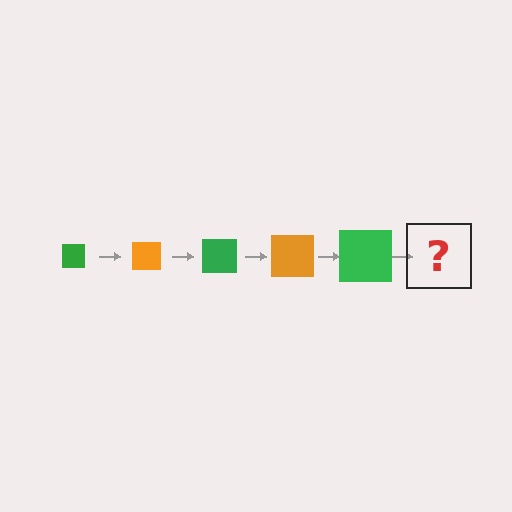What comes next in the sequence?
The next element should be an orange square, larger than the previous one.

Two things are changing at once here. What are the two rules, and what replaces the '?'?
The two rules are that the square grows larger each step and the color cycles through green and orange. The '?' should be an orange square, larger than the previous one.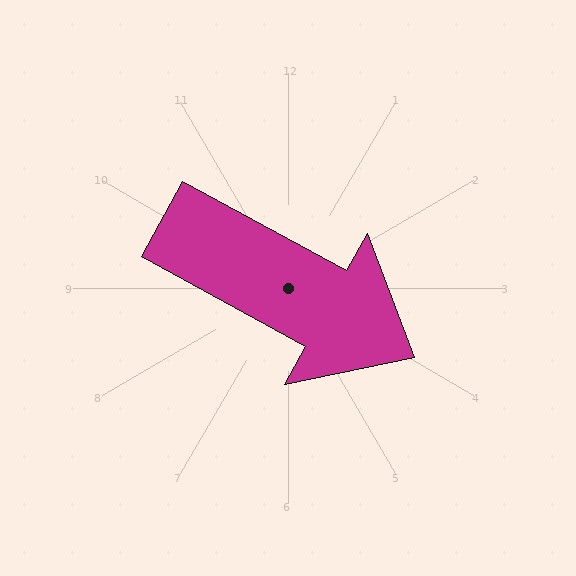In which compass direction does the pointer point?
Southeast.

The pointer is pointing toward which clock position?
Roughly 4 o'clock.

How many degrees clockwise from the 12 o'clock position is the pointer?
Approximately 119 degrees.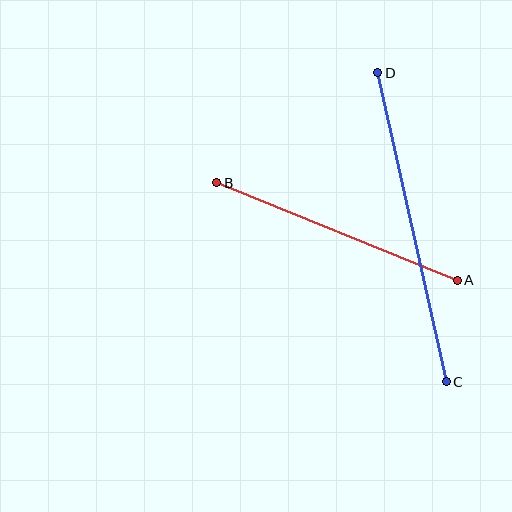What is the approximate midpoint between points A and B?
The midpoint is at approximately (337, 231) pixels.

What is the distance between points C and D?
The distance is approximately 317 pixels.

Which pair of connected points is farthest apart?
Points C and D are farthest apart.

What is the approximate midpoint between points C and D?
The midpoint is at approximately (412, 227) pixels.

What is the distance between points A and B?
The distance is approximately 260 pixels.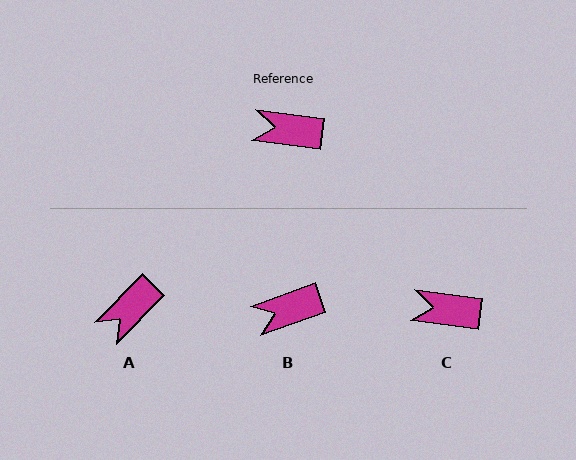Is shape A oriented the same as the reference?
No, it is off by about 53 degrees.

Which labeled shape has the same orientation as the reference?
C.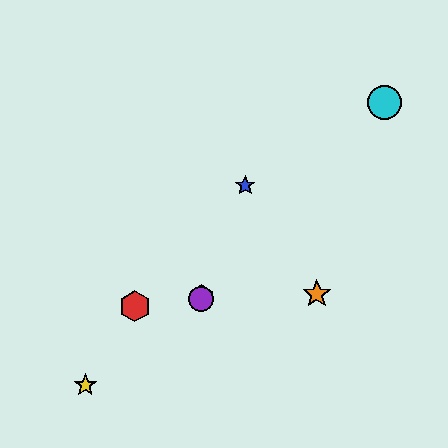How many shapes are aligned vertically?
2 shapes (the green hexagon, the purple circle) are aligned vertically.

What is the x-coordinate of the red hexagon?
The red hexagon is at x≈135.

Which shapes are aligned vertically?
The green hexagon, the purple circle are aligned vertically.